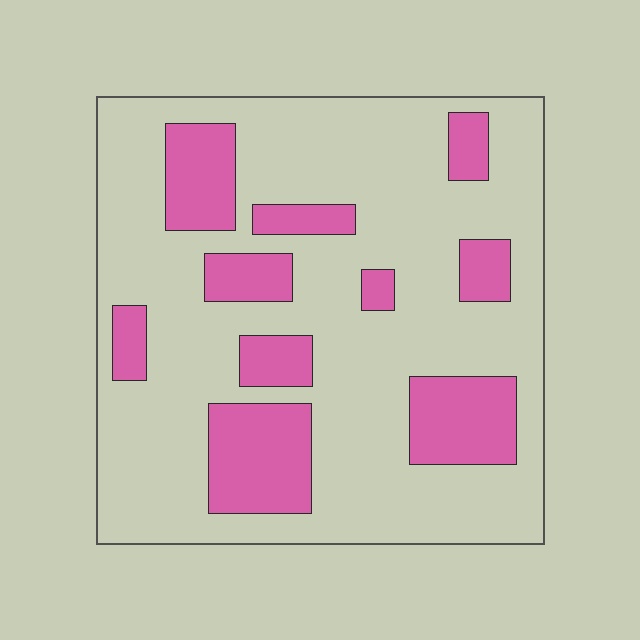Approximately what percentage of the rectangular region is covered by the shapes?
Approximately 25%.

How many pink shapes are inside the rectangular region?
10.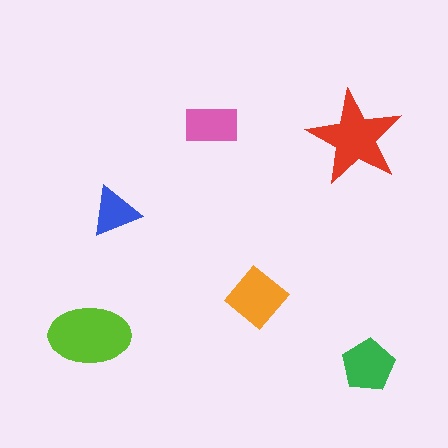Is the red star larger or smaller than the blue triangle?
Larger.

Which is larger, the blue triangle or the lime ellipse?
The lime ellipse.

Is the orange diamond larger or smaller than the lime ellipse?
Smaller.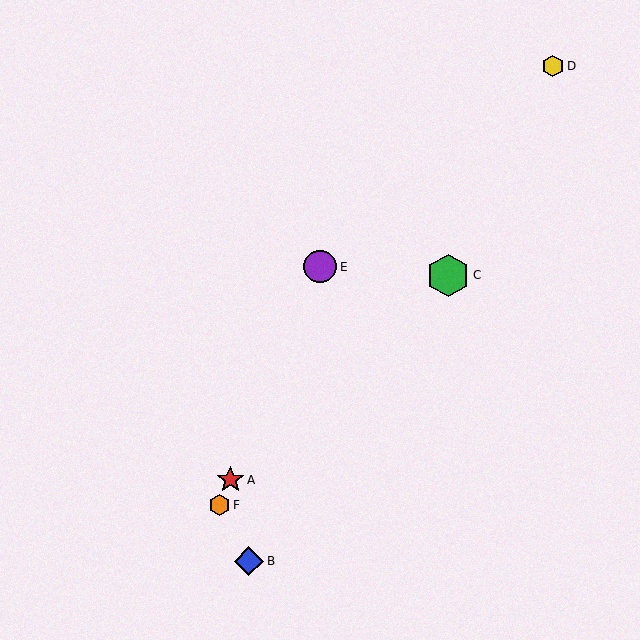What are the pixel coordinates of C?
Object C is at (448, 275).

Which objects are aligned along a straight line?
Objects A, E, F are aligned along a straight line.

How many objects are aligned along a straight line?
3 objects (A, E, F) are aligned along a straight line.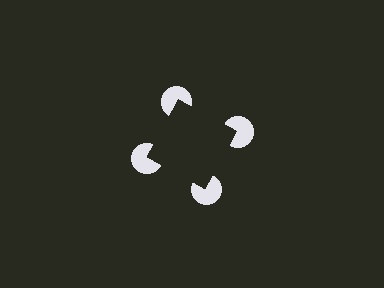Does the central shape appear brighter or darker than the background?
It typically appears slightly darker than the background, even though no actual brightness change is drawn.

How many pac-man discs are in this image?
There are 4 — one at each vertex of the illusory square.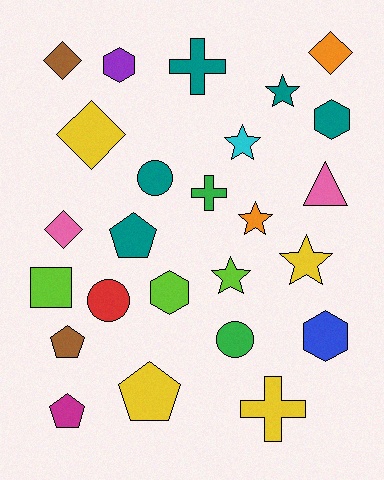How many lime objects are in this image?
There are 3 lime objects.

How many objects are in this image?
There are 25 objects.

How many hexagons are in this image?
There are 4 hexagons.